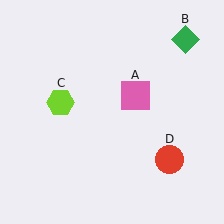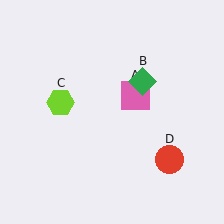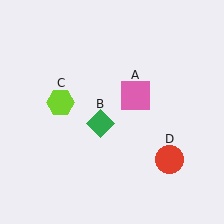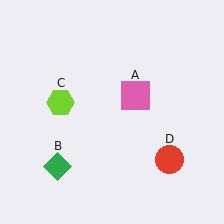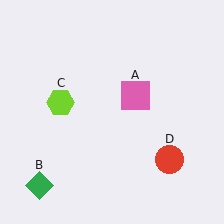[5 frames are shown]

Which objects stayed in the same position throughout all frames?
Pink square (object A) and lime hexagon (object C) and red circle (object D) remained stationary.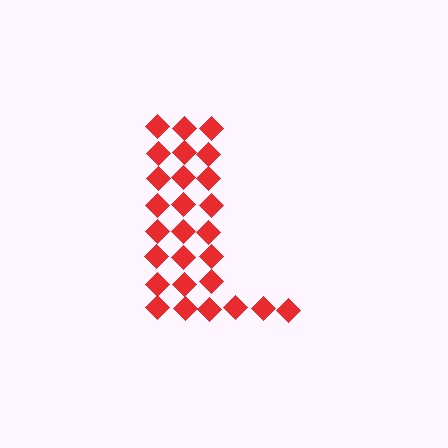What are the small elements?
The small elements are diamonds.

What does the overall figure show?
The overall figure shows the letter L.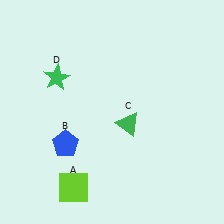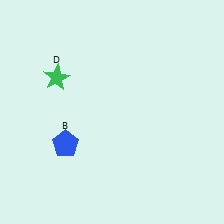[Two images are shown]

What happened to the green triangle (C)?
The green triangle (C) was removed in Image 2. It was in the bottom-right area of Image 1.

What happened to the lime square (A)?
The lime square (A) was removed in Image 2. It was in the bottom-left area of Image 1.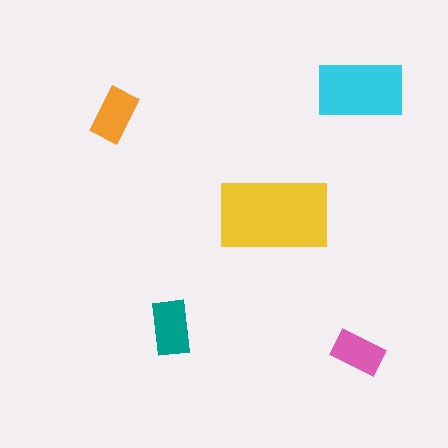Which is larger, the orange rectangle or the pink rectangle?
The orange one.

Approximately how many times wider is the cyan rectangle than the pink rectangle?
About 1.5 times wider.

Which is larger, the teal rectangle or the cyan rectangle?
The cyan one.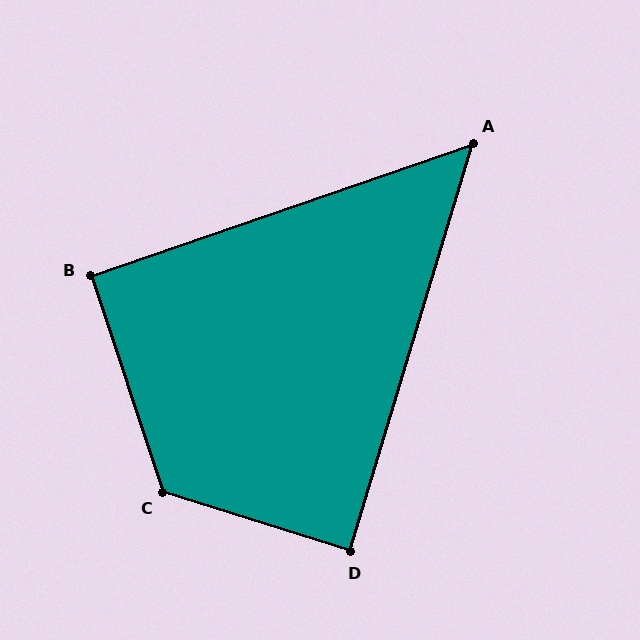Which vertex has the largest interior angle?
C, at approximately 126 degrees.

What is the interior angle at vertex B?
Approximately 91 degrees (approximately right).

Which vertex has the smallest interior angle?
A, at approximately 54 degrees.